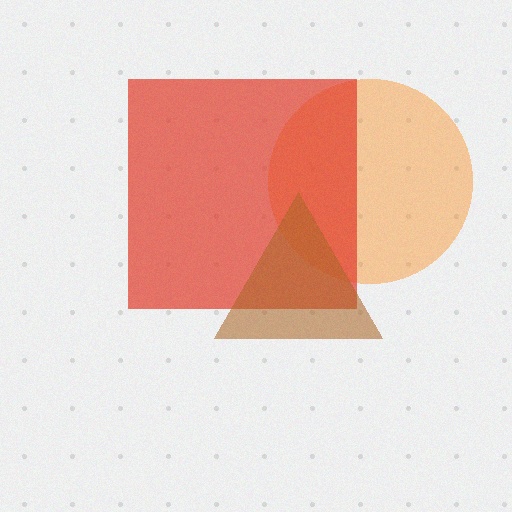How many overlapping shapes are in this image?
There are 3 overlapping shapes in the image.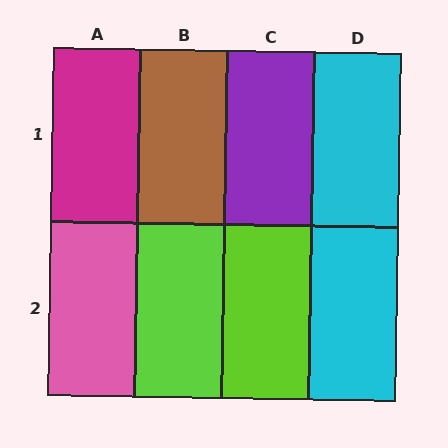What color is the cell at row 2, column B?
Lime.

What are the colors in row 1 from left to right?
Magenta, brown, purple, cyan.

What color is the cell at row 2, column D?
Cyan.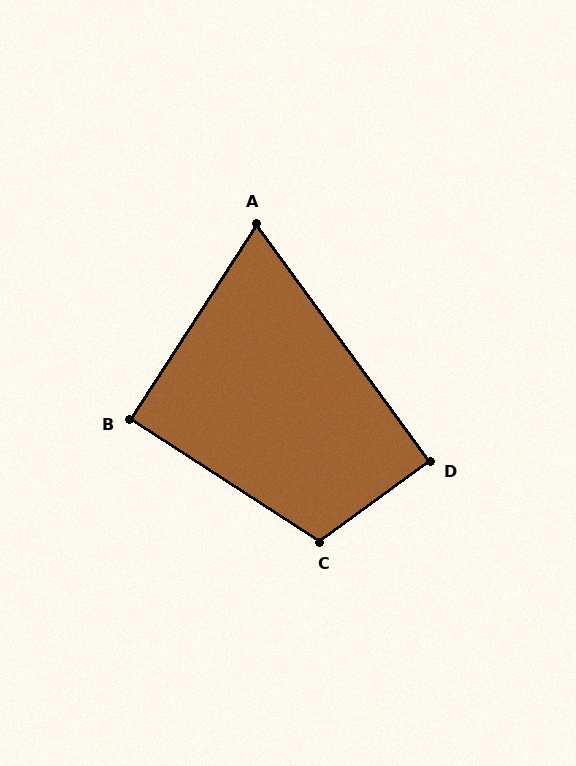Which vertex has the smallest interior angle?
A, at approximately 69 degrees.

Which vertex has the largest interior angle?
C, at approximately 111 degrees.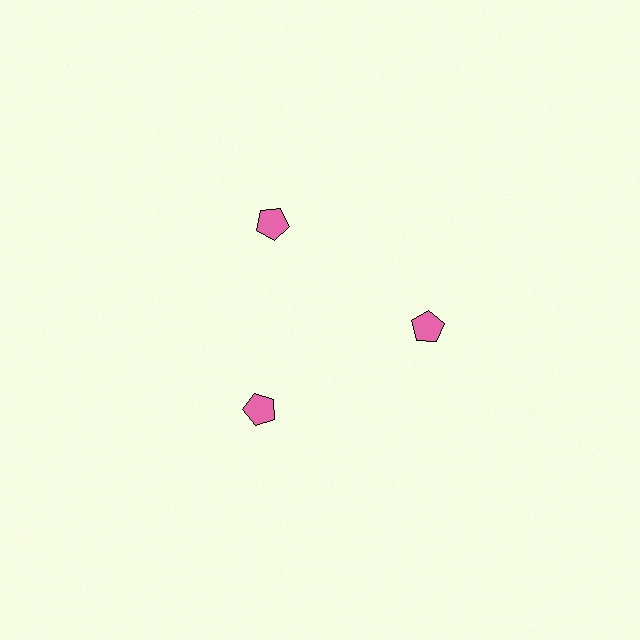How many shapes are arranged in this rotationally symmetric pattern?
There are 3 shapes, arranged in 3 groups of 1.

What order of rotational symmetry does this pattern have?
This pattern has 3-fold rotational symmetry.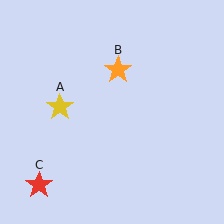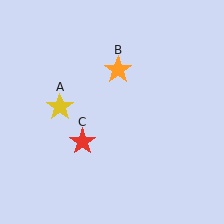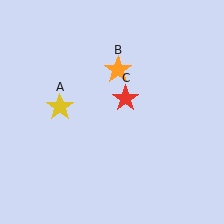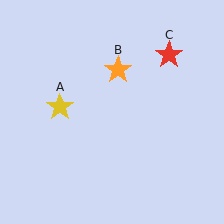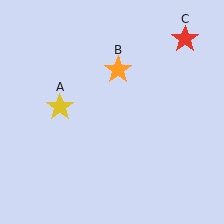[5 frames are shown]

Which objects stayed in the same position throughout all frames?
Yellow star (object A) and orange star (object B) remained stationary.